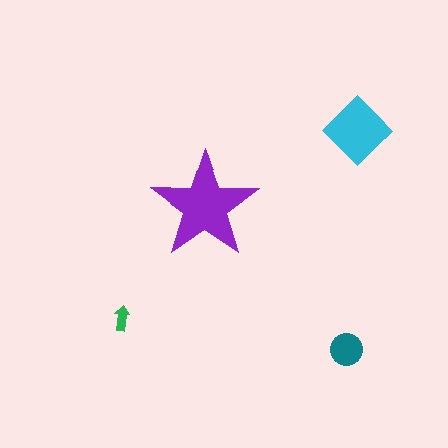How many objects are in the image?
There are 4 objects in the image.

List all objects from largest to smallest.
The purple star, the cyan diamond, the teal circle, the green arrow.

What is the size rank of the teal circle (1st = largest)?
3rd.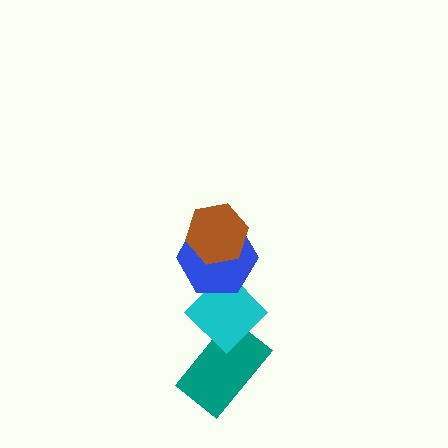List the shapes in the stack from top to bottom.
From top to bottom: the brown hexagon, the blue hexagon, the cyan diamond, the teal rectangle.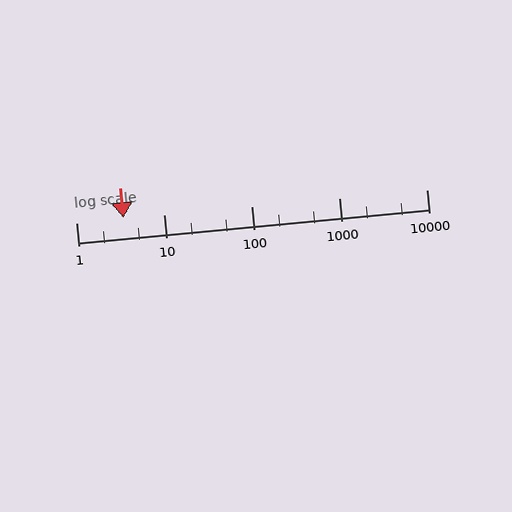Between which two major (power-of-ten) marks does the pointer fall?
The pointer is between 1 and 10.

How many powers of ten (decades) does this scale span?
The scale spans 4 decades, from 1 to 10000.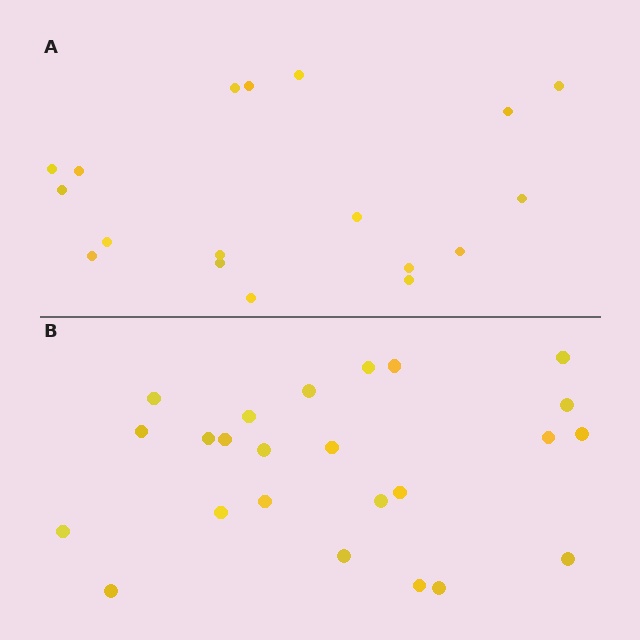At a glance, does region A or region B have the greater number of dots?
Region B (the bottom region) has more dots.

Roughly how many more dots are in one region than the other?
Region B has about 6 more dots than region A.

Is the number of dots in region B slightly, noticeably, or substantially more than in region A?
Region B has noticeably more, but not dramatically so. The ratio is roughly 1.3 to 1.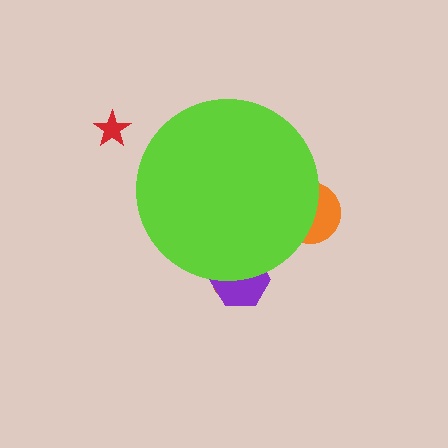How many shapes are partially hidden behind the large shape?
3 shapes are partially hidden.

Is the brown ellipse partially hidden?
Yes, the brown ellipse is partially hidden behind the lime circle.